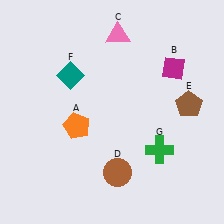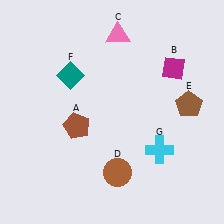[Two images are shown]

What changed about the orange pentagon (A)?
In Image 1, A is orange. In Image 2, it changed to brown.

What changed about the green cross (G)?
In Image 1, G is green. In Image 2, it changed to cyan.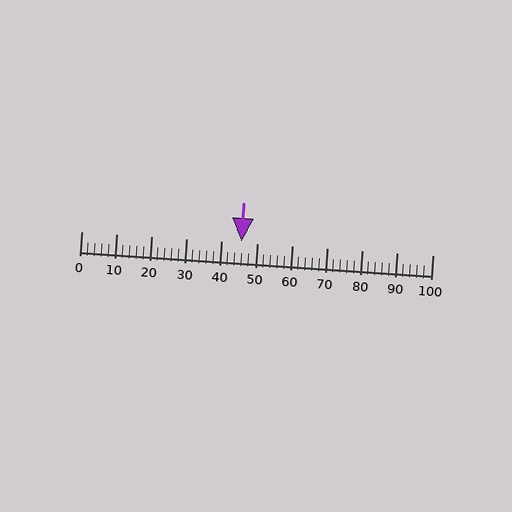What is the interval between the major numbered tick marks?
The major tick marks are spaced 10 units apart.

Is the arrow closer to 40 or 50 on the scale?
The arrow is closer to 50.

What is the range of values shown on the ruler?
The ruler shows values from 0 to 100.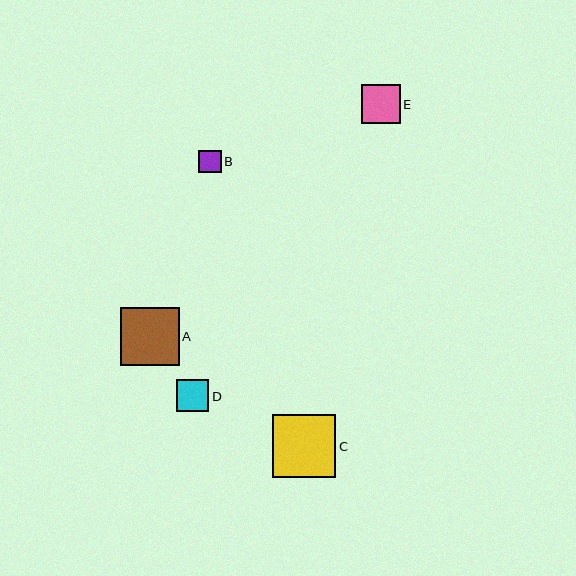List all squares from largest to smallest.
From largest to smallest: C, A, E, D, B.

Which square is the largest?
Square C is the largest with a size of approximately 63 pixels.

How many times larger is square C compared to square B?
Square C is approximately 2.8 times the size of square B.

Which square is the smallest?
Square B is the smallest with a size of approximately 22 pixels.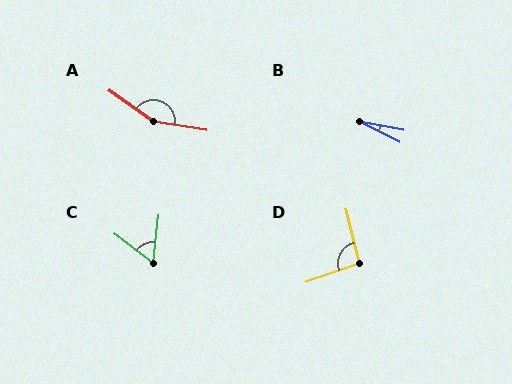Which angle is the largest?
A, at approximately 154 degrees.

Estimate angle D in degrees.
Approximately 95 degrees.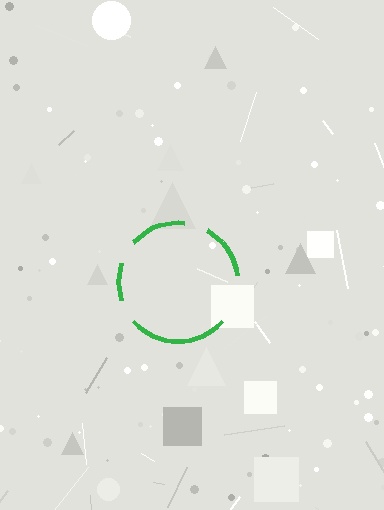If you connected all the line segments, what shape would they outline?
They would outline a circle.